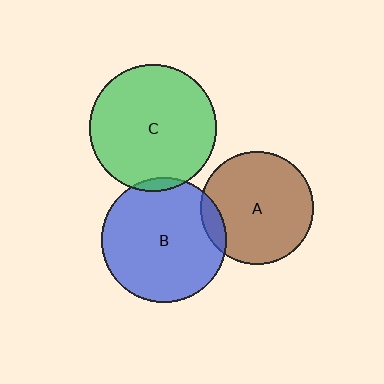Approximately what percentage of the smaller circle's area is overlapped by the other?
Approximately 5%.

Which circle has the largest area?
Circle C (green).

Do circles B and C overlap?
Yes.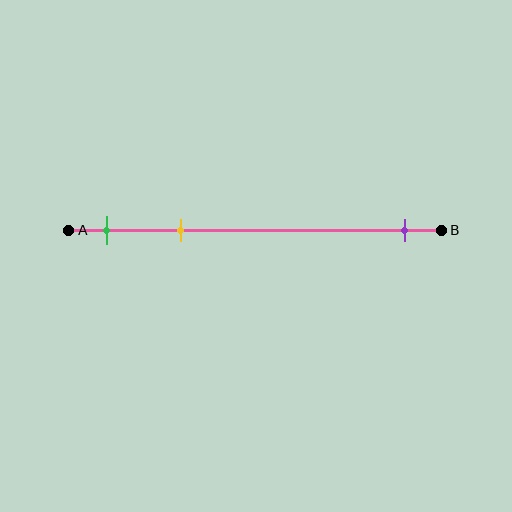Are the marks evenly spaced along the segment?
No, the marks are not evenly spaced.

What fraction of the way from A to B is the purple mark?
The purple mark is approximately 90% (0.9) of the way from A to B.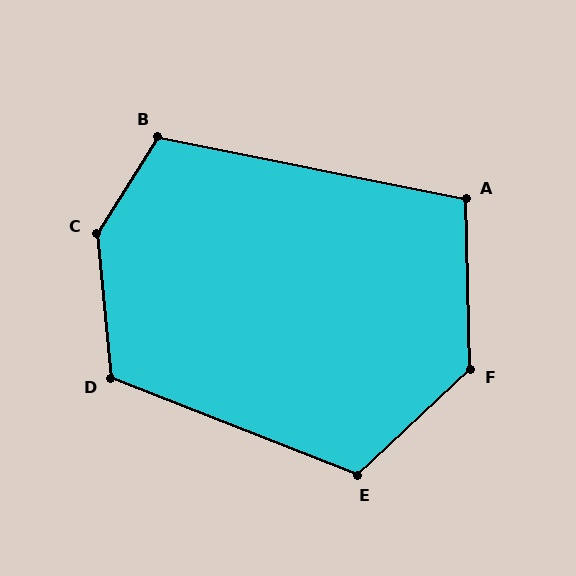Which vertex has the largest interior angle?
C, at approximately 142 degrees.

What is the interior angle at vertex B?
Approximately 111 degrees (obtuse).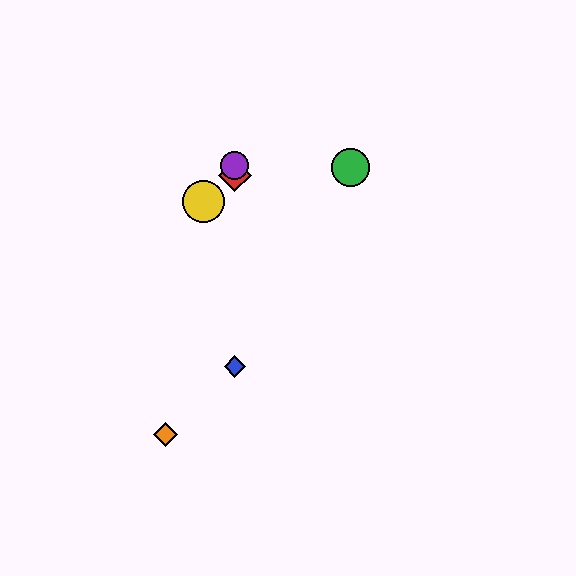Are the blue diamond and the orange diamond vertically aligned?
No, the blue diamond is at x≈235 and the orange diamond is at x≈165.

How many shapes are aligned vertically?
3 shapes (the red diamond, the blue diamond, the purple circle) are aligned vertically.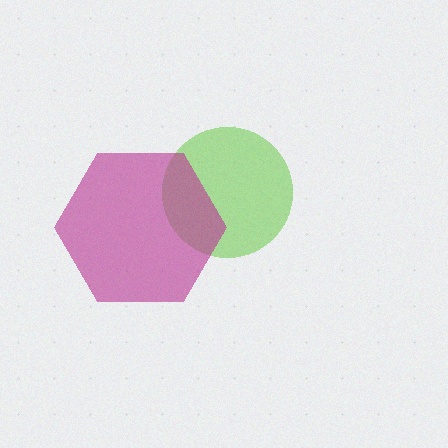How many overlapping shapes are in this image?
There are 2 overlapping shapes in the image.